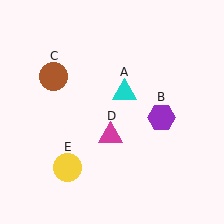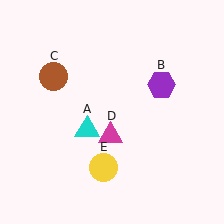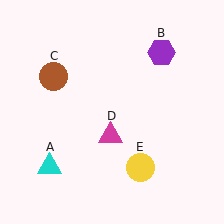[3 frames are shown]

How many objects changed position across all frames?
3 objects changed position: cyan triangle (object A), purple hexagon (object B), yellow circle (object E).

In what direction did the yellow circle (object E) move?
The yellow circle (object E) moved right.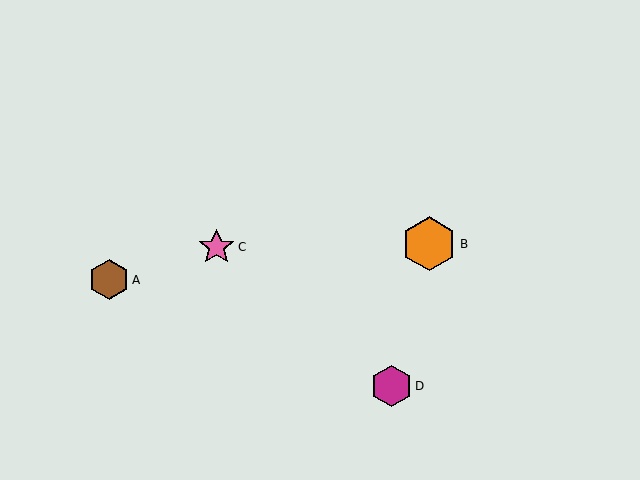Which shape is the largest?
The orange hexagon (labeled B) is the largest.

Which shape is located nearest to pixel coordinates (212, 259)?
The pink star (labeled C) at (217, 247) is nearest to that location.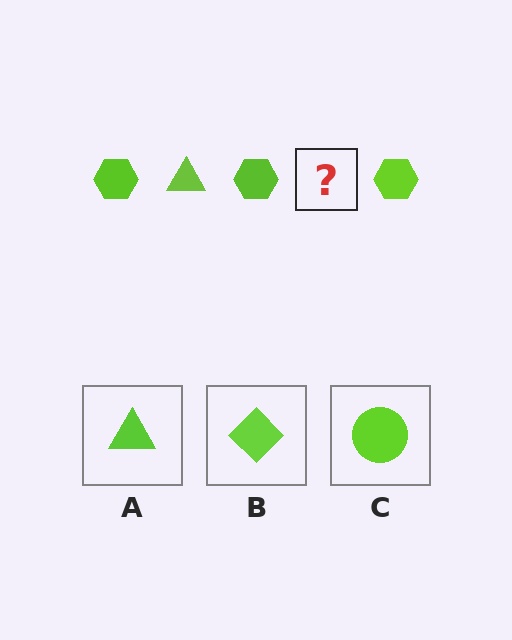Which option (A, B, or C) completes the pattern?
A.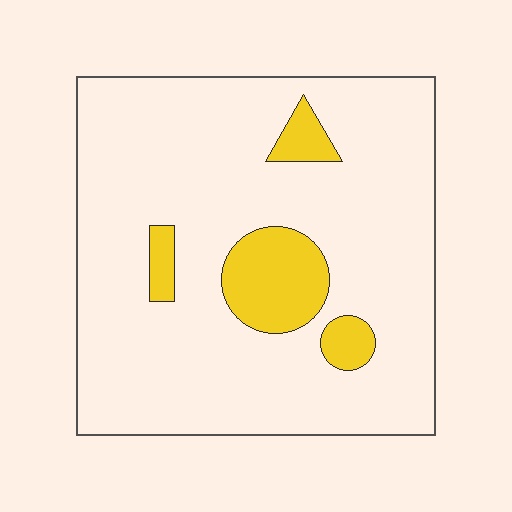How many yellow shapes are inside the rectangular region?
4.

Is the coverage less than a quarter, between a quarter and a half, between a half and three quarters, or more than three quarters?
Less than a quarter.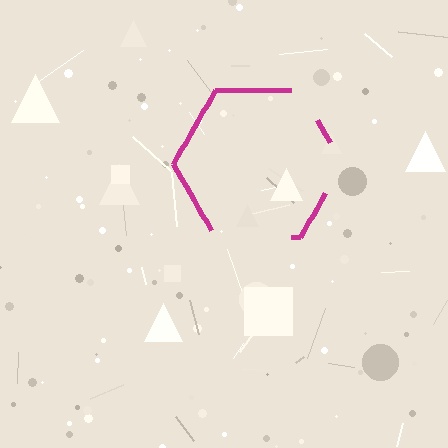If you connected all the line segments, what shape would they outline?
They would outline a hexagon.